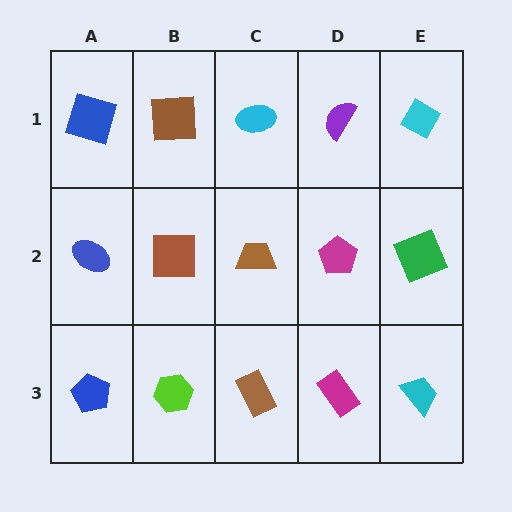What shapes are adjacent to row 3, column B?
A brown square (row 2, column B), a blue pentagon (row 3, column A), a brown rectangle (row 3, column C).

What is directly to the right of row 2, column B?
A brown trapezoid.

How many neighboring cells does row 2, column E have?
3.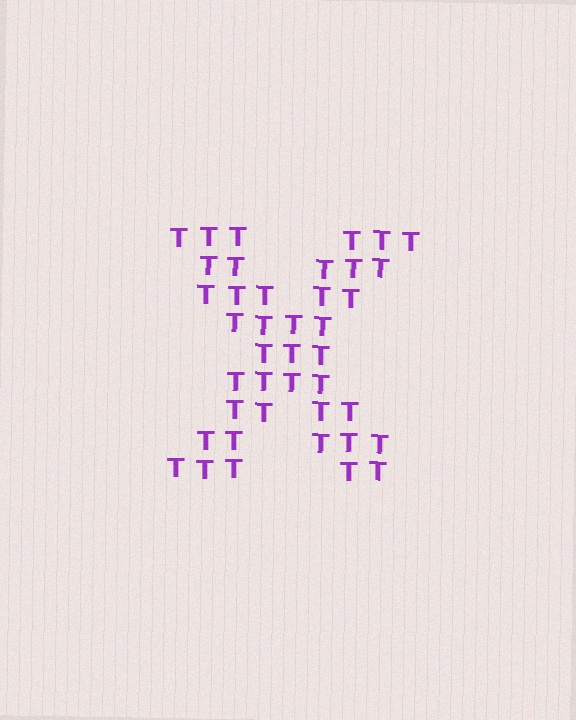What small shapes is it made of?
It is made of small letter T's.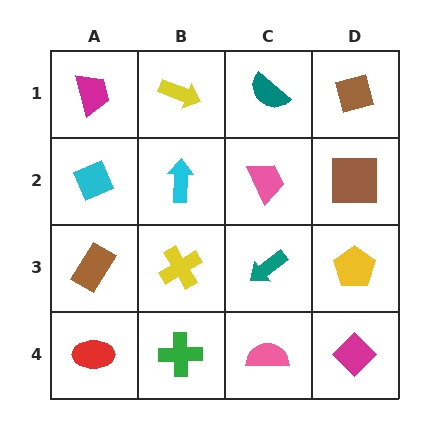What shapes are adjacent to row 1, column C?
A pink trapezoid (row 2, column C), a yellow arrow (row 1, column B), a brown diamond (row 1, column D).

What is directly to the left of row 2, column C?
A cyan arrow.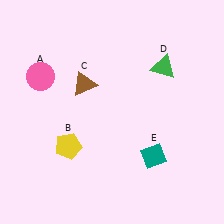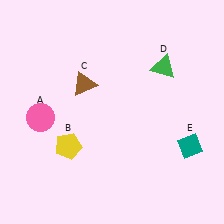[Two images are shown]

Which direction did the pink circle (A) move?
The pink circle (A) moved down.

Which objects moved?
The objects that moved are: the pink circle (A), the teal diamond (E).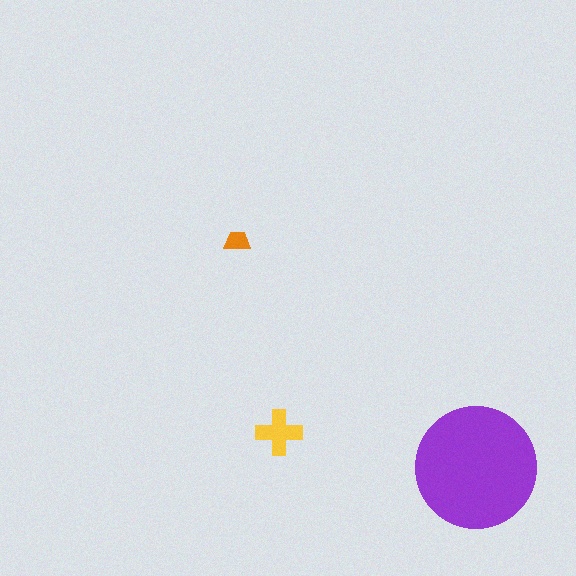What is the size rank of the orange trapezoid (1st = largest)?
3rd.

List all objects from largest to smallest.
The purple circle, the yellow cross, the orange trapezoid.